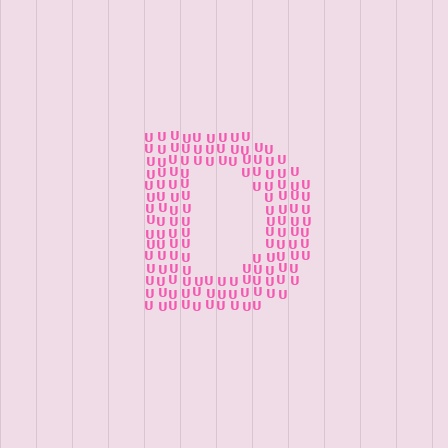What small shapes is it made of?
It is made of small letter U's.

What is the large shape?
The large shape is the letter D.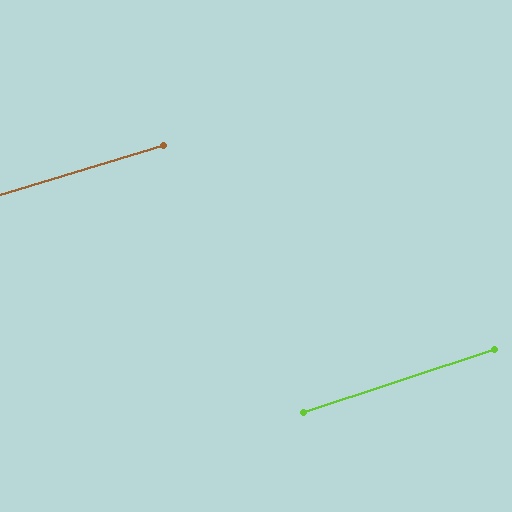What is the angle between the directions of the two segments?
Approximately 2 degrees.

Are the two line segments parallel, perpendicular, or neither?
Parallel — their directions differ by only 1.5°.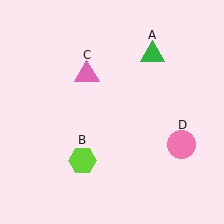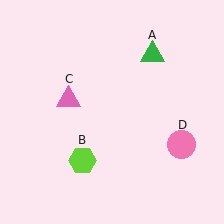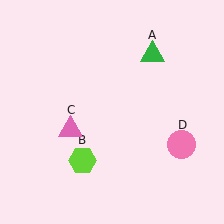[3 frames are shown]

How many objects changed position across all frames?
1 object changed position: pink triangle (object C).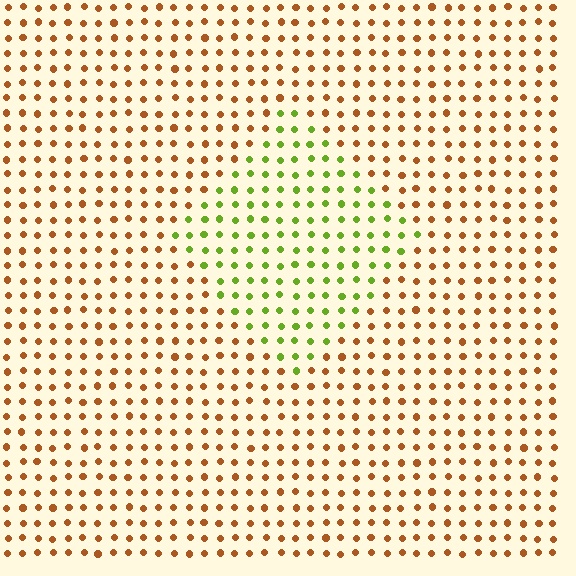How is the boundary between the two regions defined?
The boundary is defined purely by a slight shift in hue (about 67 degrees). Spacing, size, and orientation are identical on both sides.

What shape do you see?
I see a diamond.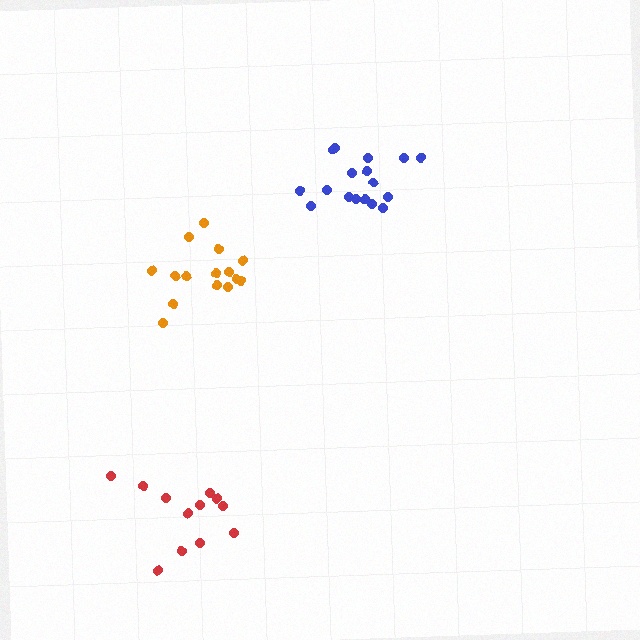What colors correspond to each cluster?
The clusters are colored: blue, orange, red.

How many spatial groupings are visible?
There are 3 spatial groupings.